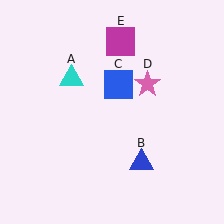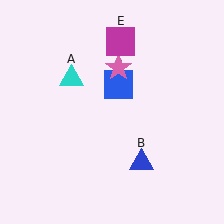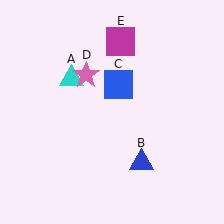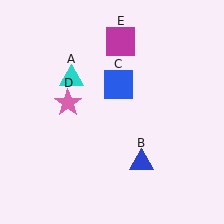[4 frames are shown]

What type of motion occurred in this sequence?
The pink star (object D) rotated counterclockwise around the center of the scene.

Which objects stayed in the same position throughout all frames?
Cyan triangle (object A) and blue triangle (object B) and blue square (object C) and magenta square (object E) remained stationary.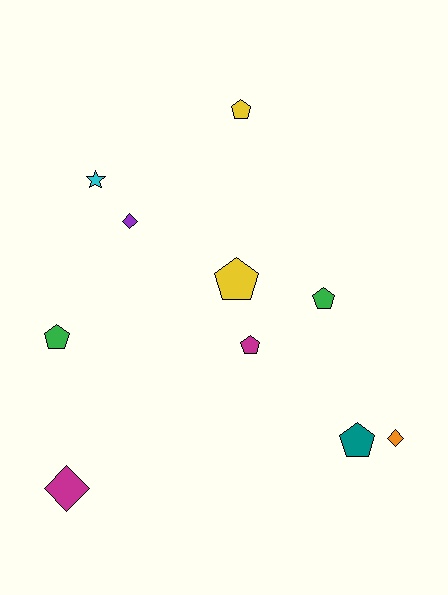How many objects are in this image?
There are 10 objects.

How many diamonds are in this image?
There are 3 diamonds.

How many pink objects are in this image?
There are no pink objects.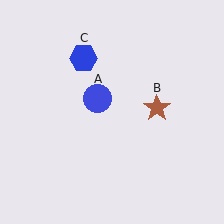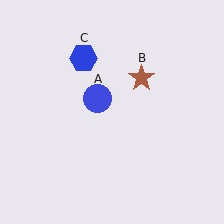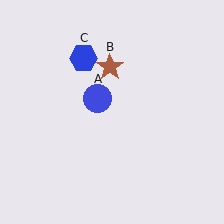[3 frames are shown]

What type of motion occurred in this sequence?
The brown star (object B) rotated counterclockwise around the center of the scene.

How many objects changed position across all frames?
1 object changed position: brown star (object B).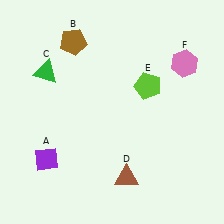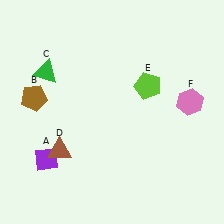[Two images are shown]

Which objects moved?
The objects that moved are: the brown pentagon (B), the brown triangle (D), the pink hexagon (F).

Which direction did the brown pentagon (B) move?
The brown pentagon (B) moved down.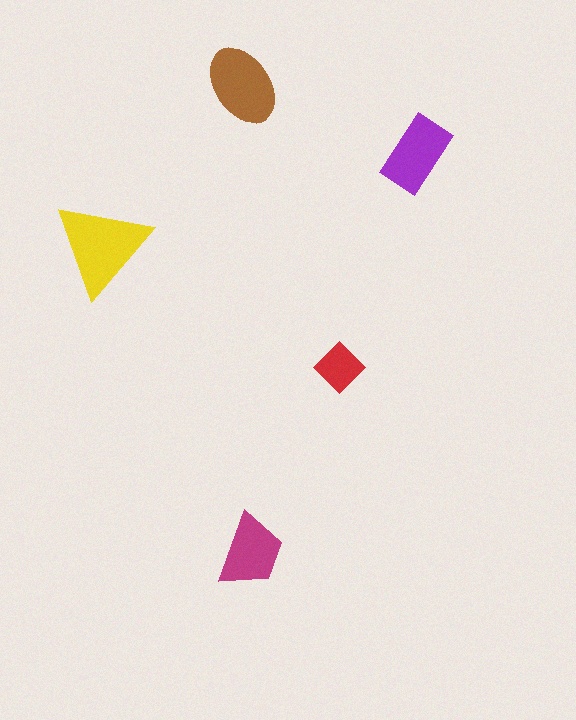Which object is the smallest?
The red diamond.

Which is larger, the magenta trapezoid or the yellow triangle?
The yellow triangle.